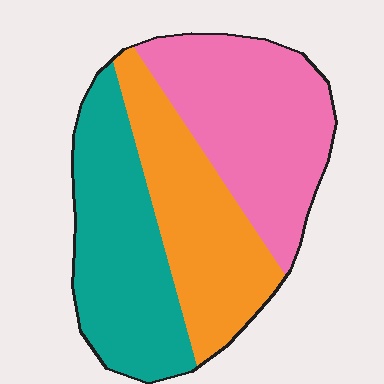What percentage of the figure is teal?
Teal covers 34% of the figure.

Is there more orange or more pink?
Pink.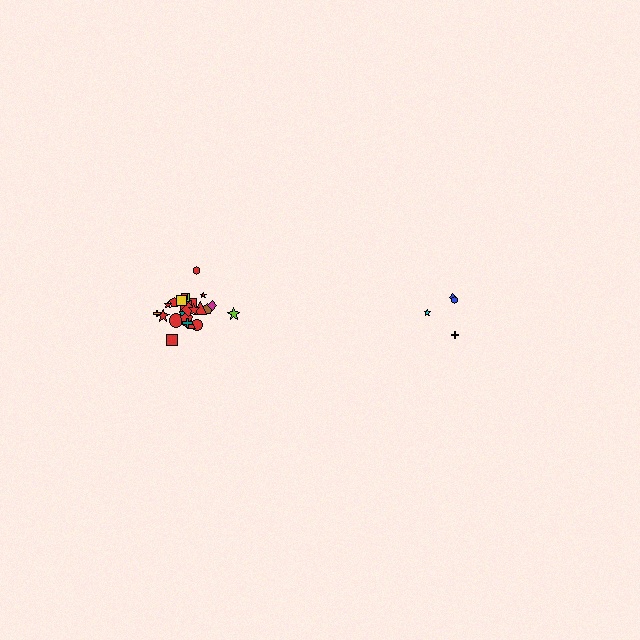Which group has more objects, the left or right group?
The left group.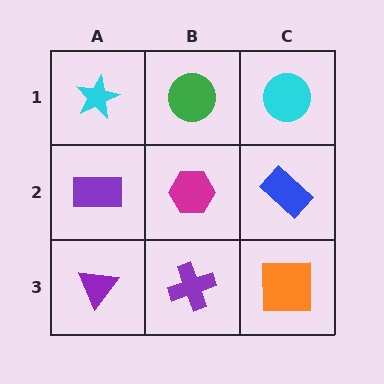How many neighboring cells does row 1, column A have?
2.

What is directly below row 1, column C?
A blue rectangle.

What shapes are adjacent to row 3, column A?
A purple rectangle (row 2, column A), a purple cross (row 3, column B).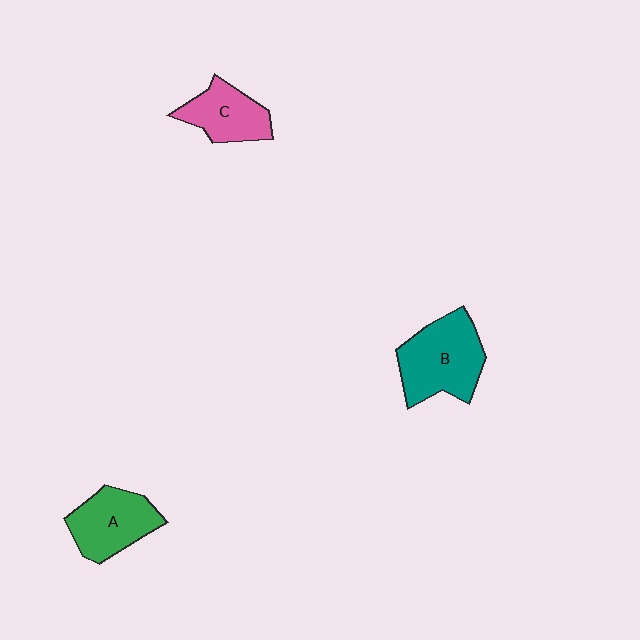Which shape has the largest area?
Shape B (teal).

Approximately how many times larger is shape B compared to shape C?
Approximately 1.5 times.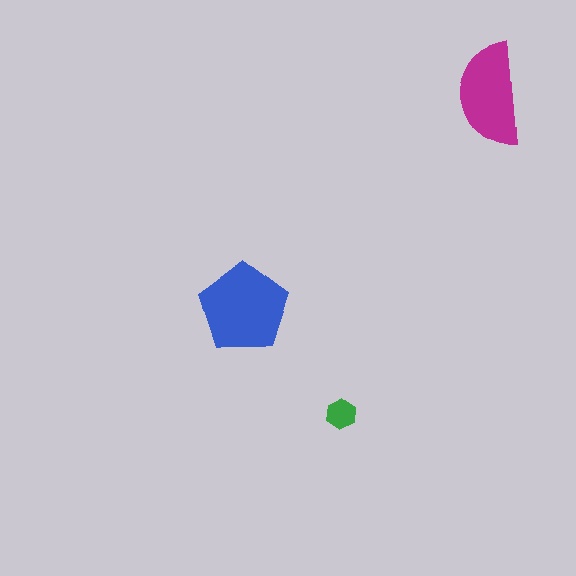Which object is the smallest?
The green hexagon.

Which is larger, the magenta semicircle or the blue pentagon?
The blue pentagon.